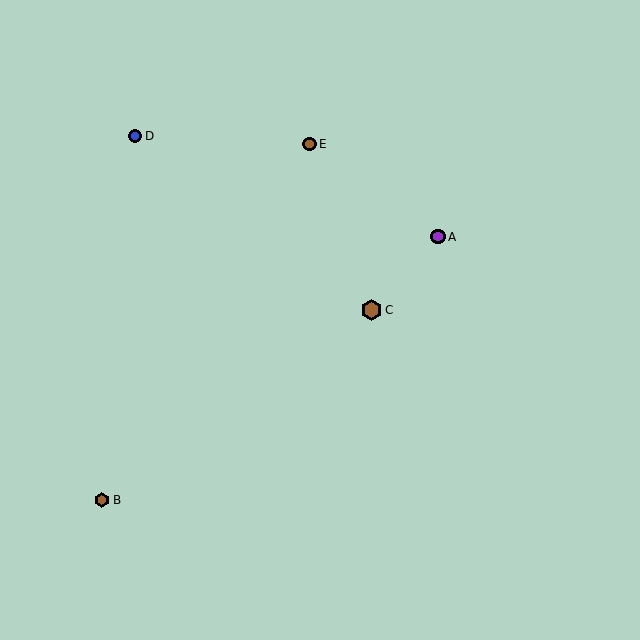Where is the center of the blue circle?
The center of the blue circle is at (135, 136).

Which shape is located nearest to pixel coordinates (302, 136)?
The brown circle (labeled E) at (310, 144) is nearest to that location.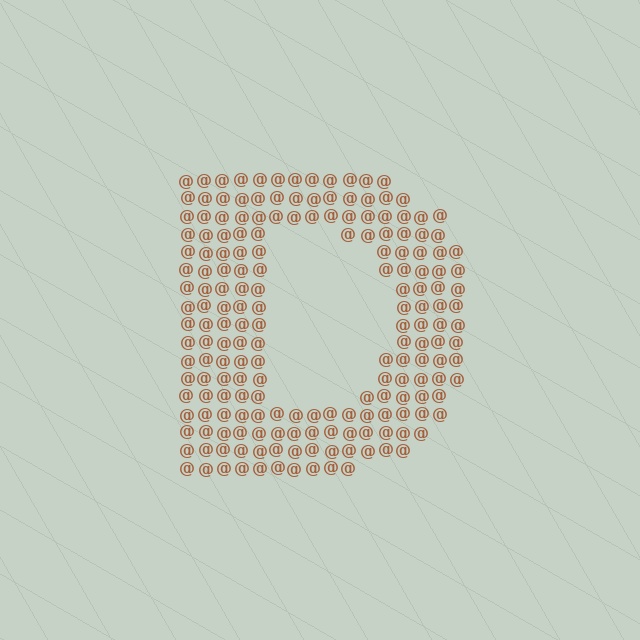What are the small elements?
The small elements are at signs.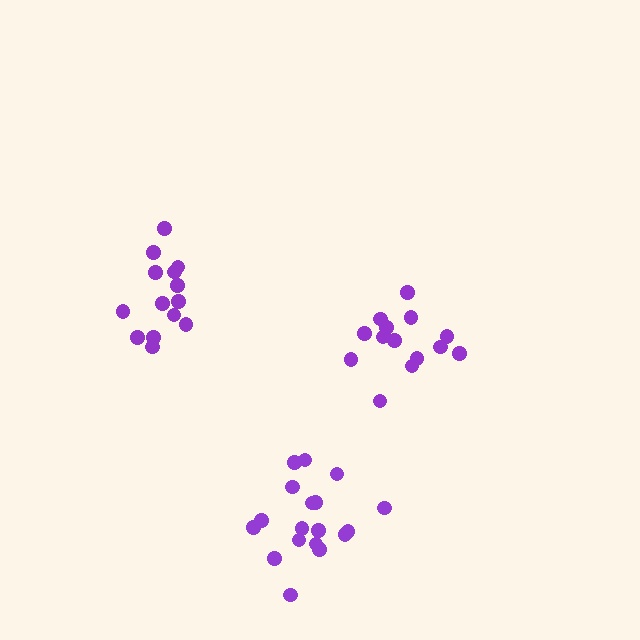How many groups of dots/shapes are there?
There are 3 groups.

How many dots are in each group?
Group 1: 14 dots, Group 2: 15 dots, Group 3: 18 dots (47 total).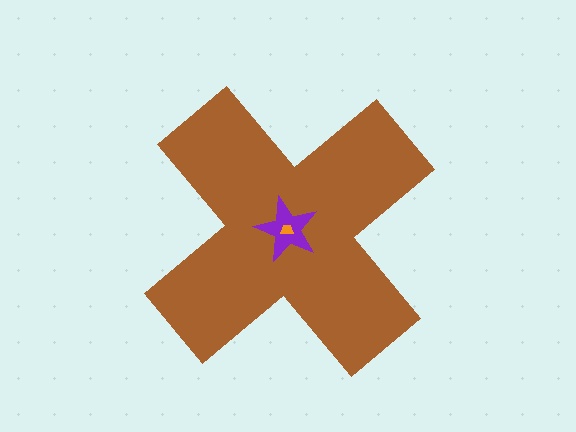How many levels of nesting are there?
3.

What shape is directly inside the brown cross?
The purple star.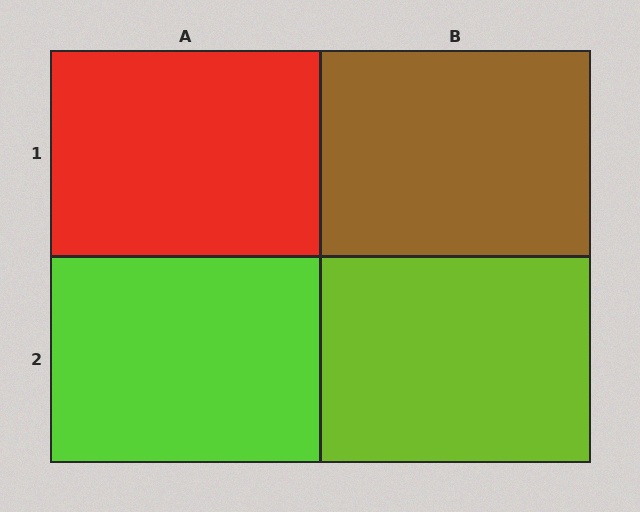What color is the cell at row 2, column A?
Lime.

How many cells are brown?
1 cell is brown.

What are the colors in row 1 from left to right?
Red, brown.